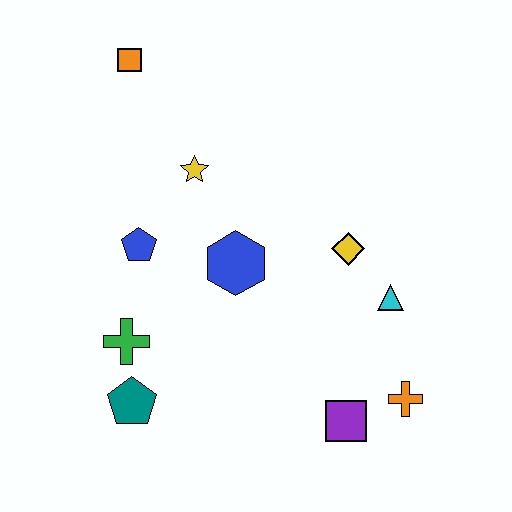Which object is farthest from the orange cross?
The orange square is farthest from the orange cross.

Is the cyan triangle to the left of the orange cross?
Yes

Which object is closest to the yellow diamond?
The cyan triangle is closest to the yellow diamond.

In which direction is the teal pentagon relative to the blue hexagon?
The teal pentagon is below the blue hexagon.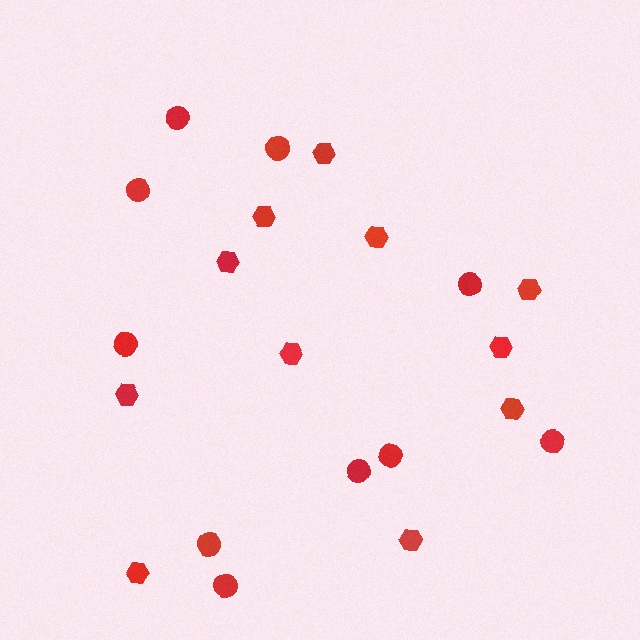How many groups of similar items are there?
There are 2 groups: one group of circles (10) and one group of hexagons (11).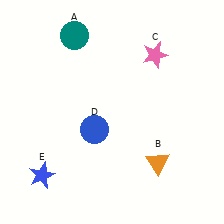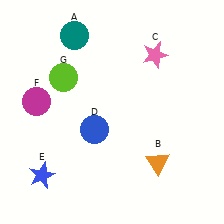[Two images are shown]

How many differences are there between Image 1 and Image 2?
There are 2 differences between the two images.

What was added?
A magenta circle (F), a lime circle (G) were added in Image 2.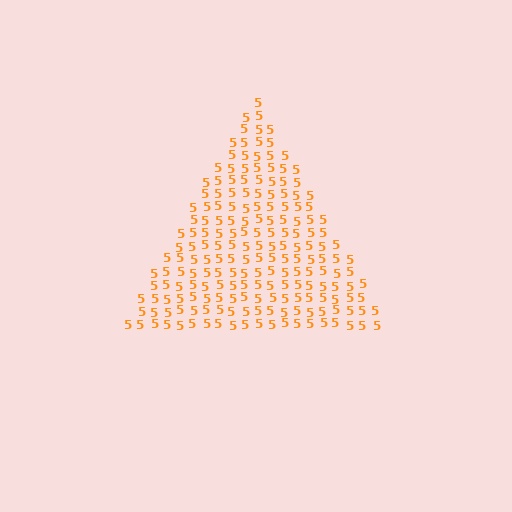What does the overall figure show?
The overall figure shows a triangle.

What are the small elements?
The small elements are digit 5's.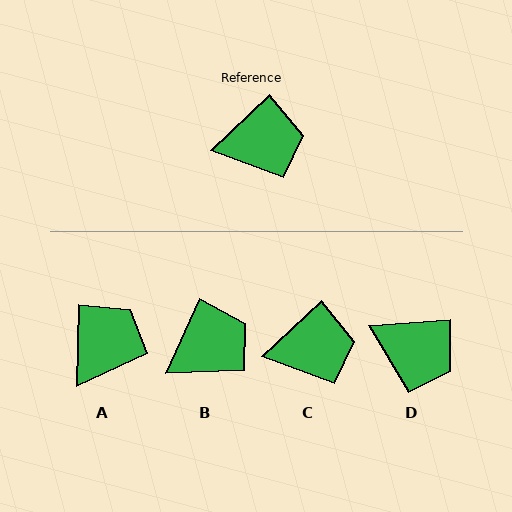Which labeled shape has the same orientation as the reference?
C.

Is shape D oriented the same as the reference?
No, it is off by about 39 degrees.